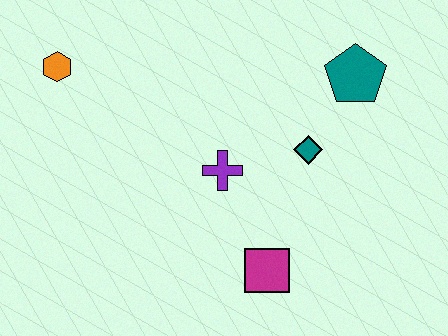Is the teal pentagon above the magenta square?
Yes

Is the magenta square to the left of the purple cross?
No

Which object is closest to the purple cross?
The teal diamond is closest to the purple cross.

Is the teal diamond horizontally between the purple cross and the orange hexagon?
No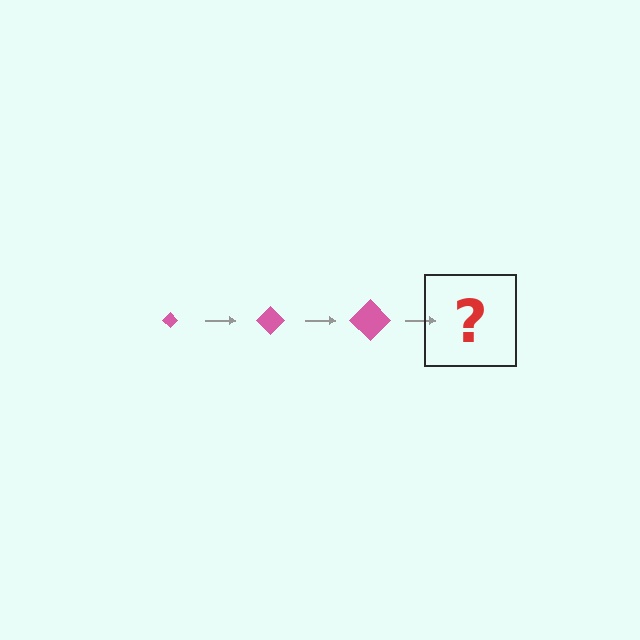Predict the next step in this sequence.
The next step is a pink diamond, larger than the previous one.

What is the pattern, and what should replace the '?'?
The pattern is that the diamond gets progressively larger each step. The '?' should be a pink diamond, larger than the previous one.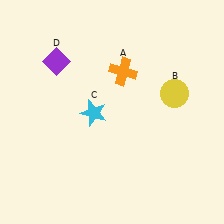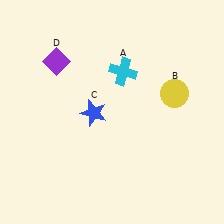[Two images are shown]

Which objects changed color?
A changed from orange to cyan. C changed from cyan to blue.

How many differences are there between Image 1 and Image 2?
There are 2 differences between the two images.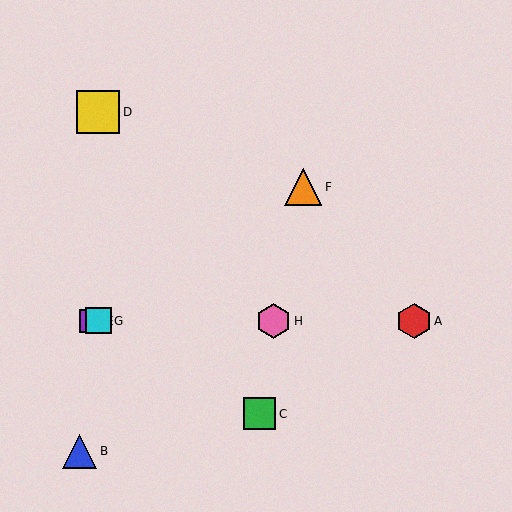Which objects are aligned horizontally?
Objects A, E, G, H are aligned horizontally.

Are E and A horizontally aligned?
Yes, both are at y≈321.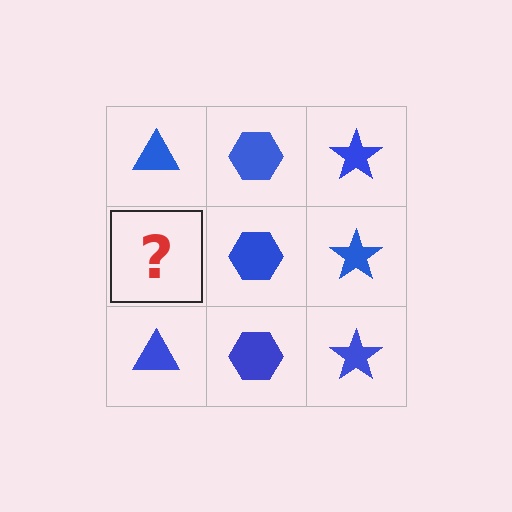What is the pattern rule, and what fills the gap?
The rule is that each column has a consistent shape. The gap should be filled with a blue triangle.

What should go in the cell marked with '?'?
The missing cell should contain a blue triangle.